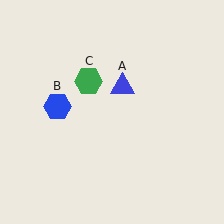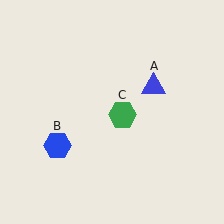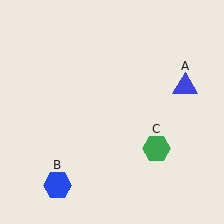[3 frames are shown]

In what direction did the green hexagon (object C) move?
The green hexagon (object C) moved down and to the right.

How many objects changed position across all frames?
3 objects changed position: blue triangle (object A), blue hexagon (object B), green hexagon (object C).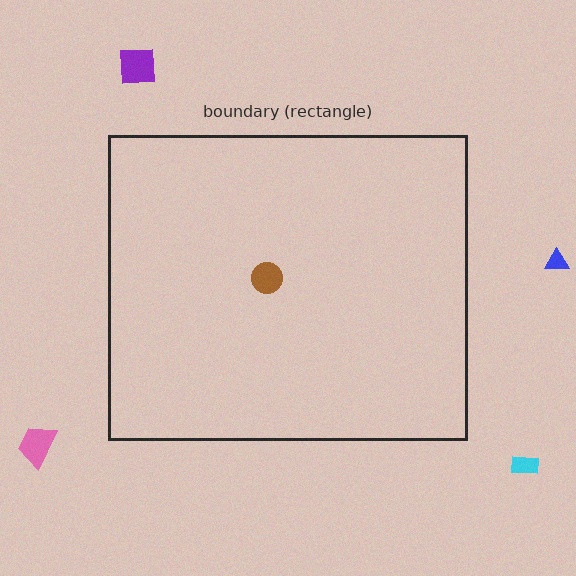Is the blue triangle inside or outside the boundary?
Outside.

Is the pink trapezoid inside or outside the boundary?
Outside.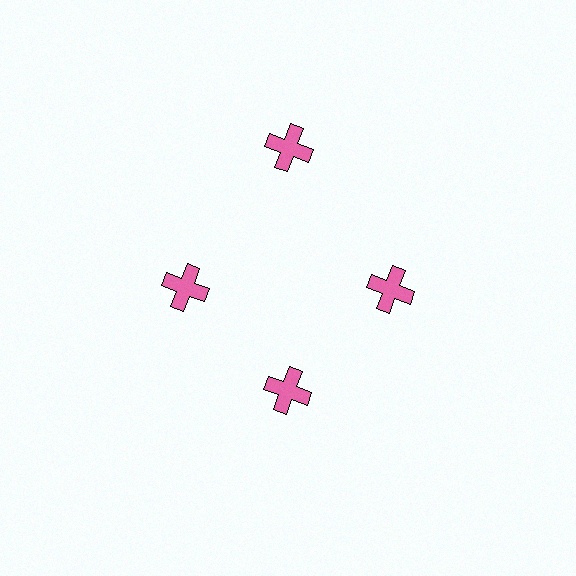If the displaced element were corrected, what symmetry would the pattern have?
It would have 4-fold rotational symmetry — the pattern would map onto itself every 90 degrees.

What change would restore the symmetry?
The symmetry would be restored by moving it inward, back onto the ring so that all 4 crosses sit at equal angles and equal distance from the center.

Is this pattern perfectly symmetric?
No. The 4 pink crosses are arranged in a ring, but one element near the 12 o'clock position is pushed outward from the center, breaking the 4-fold rotational symmetry.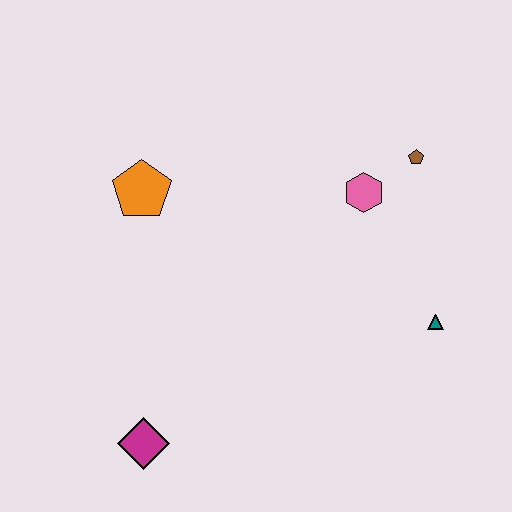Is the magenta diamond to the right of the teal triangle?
No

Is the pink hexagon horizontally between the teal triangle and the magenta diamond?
Yes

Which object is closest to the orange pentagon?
The pink hexagon is closest to the orange pentagon.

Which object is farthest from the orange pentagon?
The teal triangle is farthest from the orange pentagon.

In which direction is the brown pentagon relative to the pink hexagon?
The brown pentagon is to the right of the pink hexagon.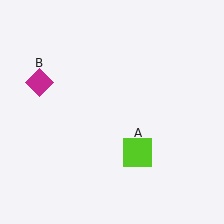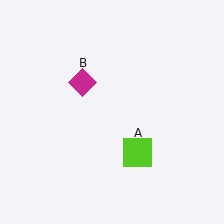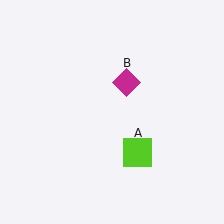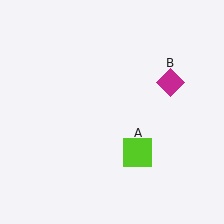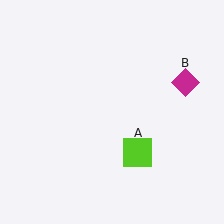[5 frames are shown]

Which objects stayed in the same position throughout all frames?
Lime square (object A) remained stationary.